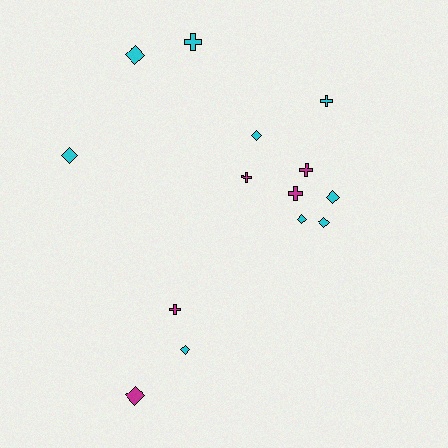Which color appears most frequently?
Cyan, with 9 objects.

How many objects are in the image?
There are 14 objects.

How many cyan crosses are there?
There are 2 cyan crosses.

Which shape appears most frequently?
Diamond, with 8 objects.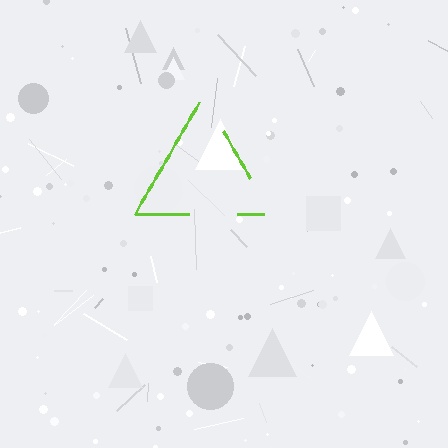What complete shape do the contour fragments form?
The contour fragments form a triangle.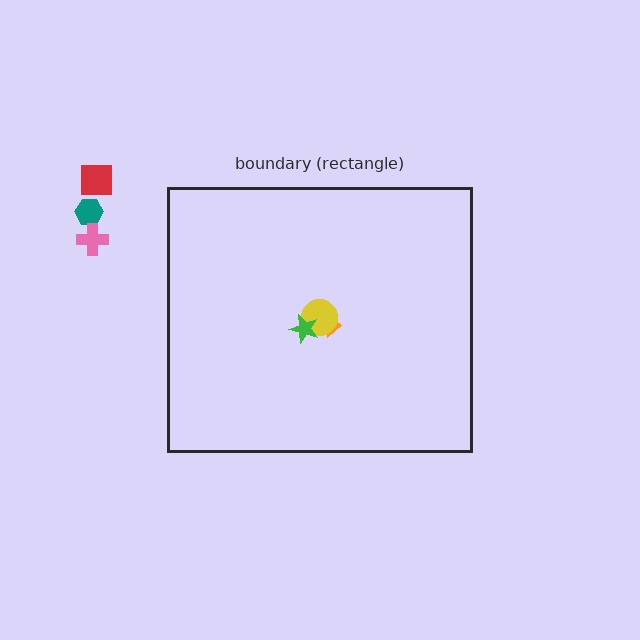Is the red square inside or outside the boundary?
Outside.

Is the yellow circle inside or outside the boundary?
Inside.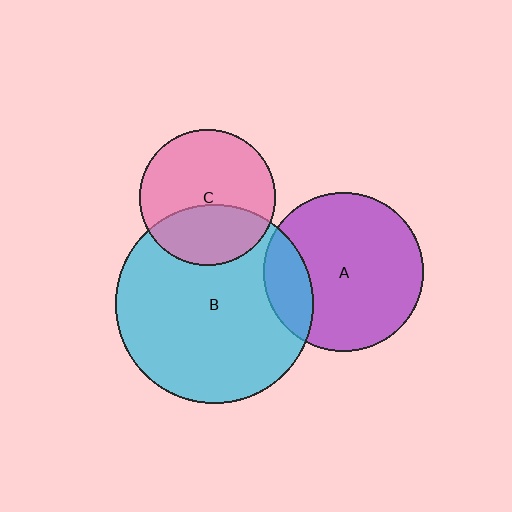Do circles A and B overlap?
Yes.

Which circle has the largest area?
Circle B (cyan).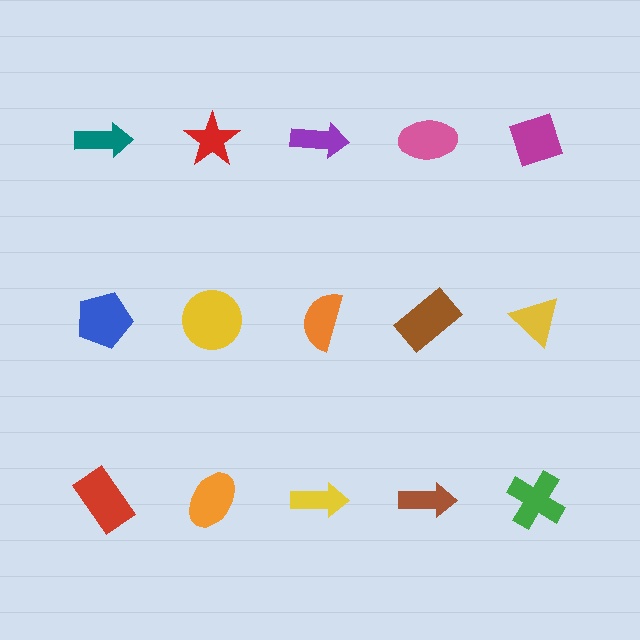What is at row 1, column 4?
A pink ellipse.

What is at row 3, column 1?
A red rectangle.